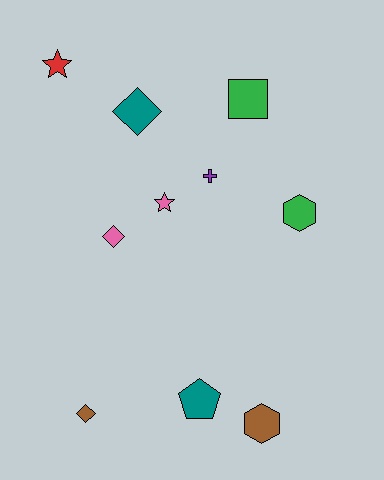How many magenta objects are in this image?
There are no magenta objects.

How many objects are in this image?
There are 10 objects.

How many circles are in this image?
There are no circles.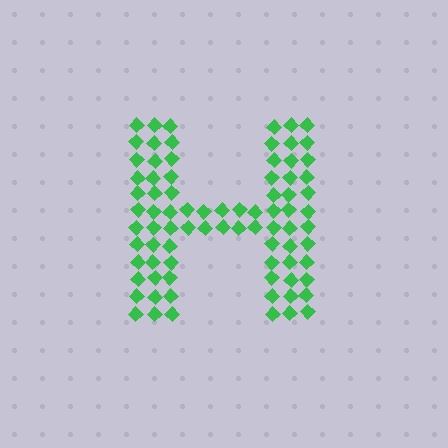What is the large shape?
The large shape is the letter H.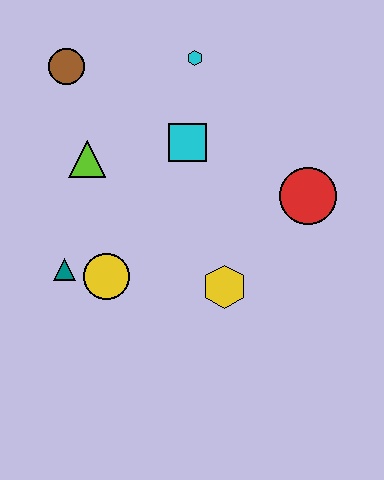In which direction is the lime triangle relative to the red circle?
The lime triangle is to the left of the red circle.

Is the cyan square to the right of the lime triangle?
Yes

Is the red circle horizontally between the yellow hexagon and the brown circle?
No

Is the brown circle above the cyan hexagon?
No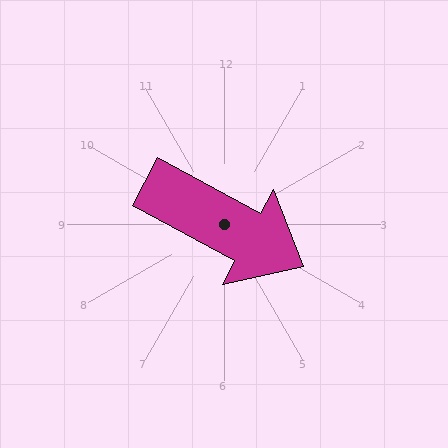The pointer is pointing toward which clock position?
Roughly 4 o'clock.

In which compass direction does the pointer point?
Southeast.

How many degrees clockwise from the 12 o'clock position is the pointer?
Approximately 118 degrees.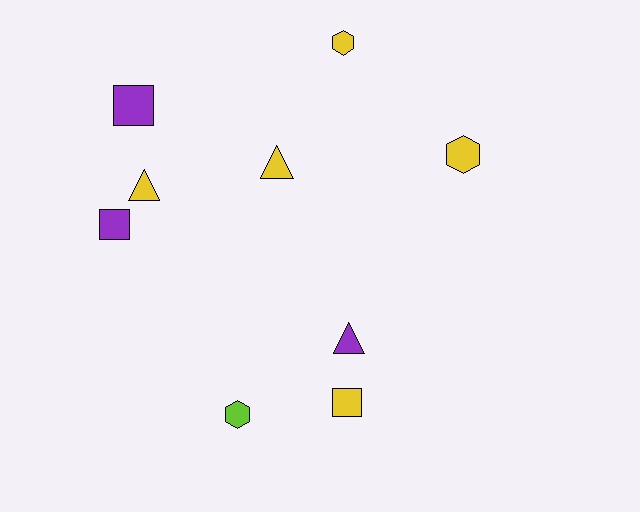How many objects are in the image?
There are 9 objects.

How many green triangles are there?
There are no green triangles.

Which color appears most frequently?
Yellow, with 5 objects.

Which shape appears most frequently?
Square, with 3 objects.